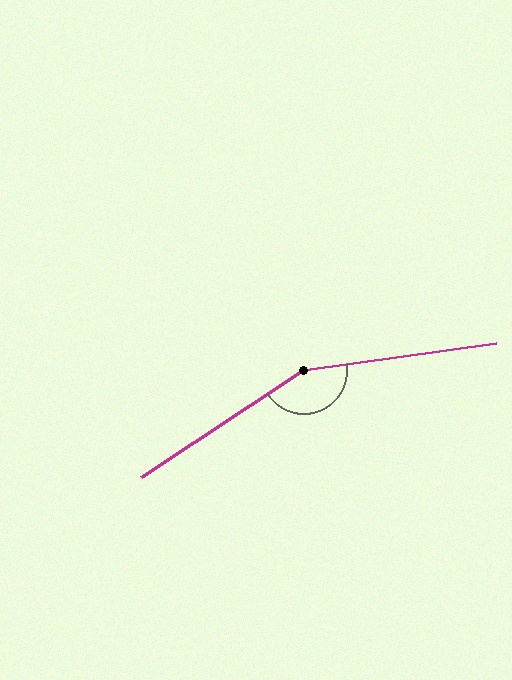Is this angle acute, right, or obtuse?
It is obtuse.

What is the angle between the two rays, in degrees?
Approximately 155 degrees.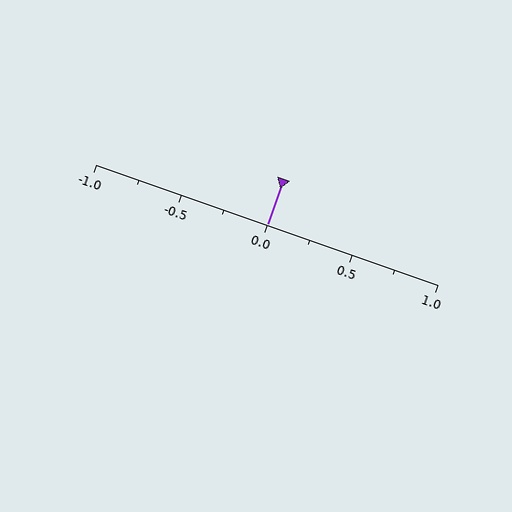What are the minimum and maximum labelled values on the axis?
The axis runs from -1.0 to 1.0.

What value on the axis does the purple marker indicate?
The marker indicates approximately 0.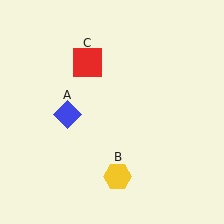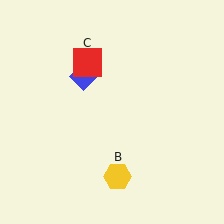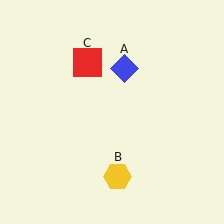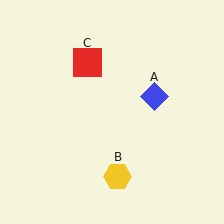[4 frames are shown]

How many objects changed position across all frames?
1 object changed position: blue diamond (object A).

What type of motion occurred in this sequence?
The blue diamond (object A) rotated clockwise around the center of the scene.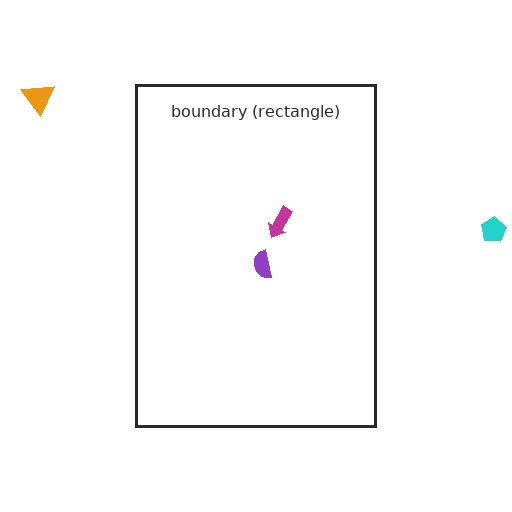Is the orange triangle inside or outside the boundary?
Outside.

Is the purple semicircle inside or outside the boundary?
Inside.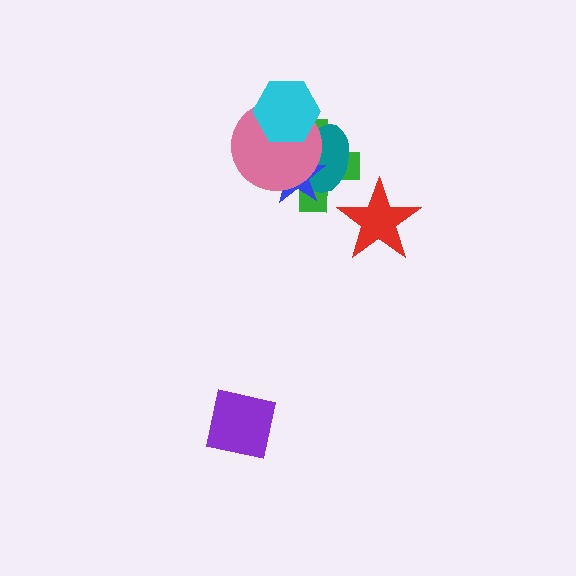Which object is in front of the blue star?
The pink circle is in front of the blue star.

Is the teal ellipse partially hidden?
Yes, it is partially covered by another shape.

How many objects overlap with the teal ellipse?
4 objects overlap with the teal ellipse.